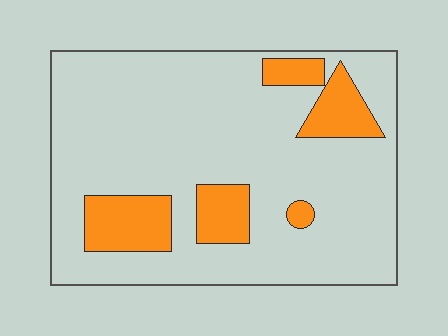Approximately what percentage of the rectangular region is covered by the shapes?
Approximately 15%.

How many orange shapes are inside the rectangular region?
5.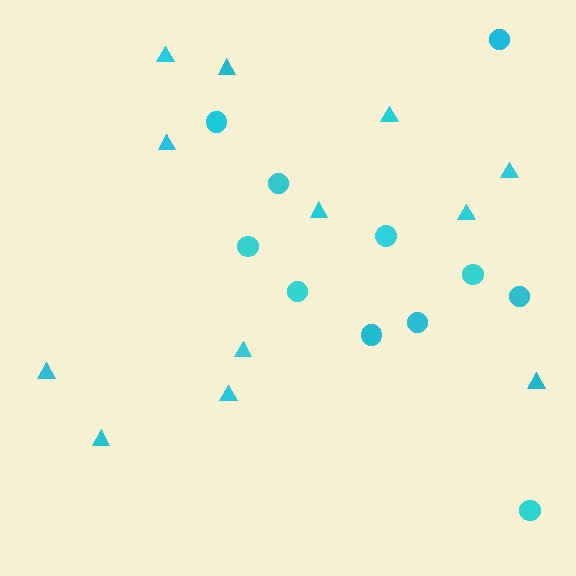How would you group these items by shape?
There are 2 groups: one group of circles (11) and one group of triangles (12).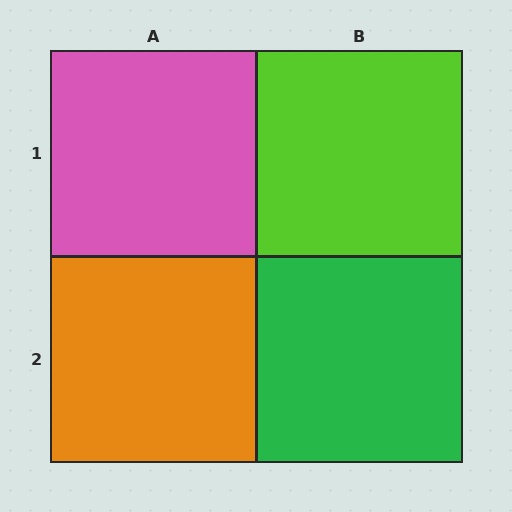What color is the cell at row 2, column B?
Green.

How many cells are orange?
1 cell is orange.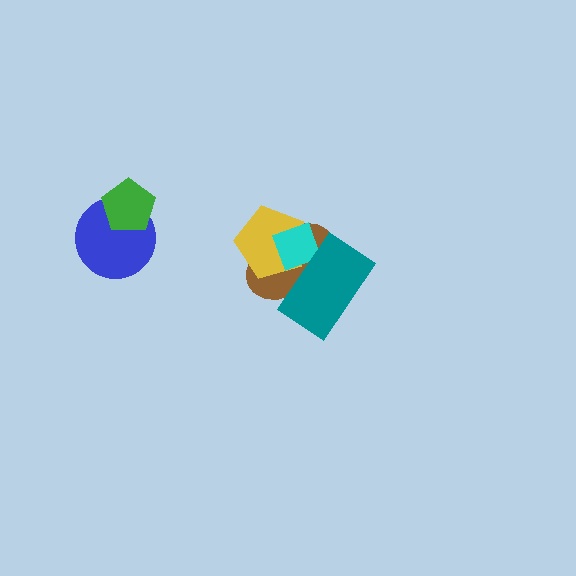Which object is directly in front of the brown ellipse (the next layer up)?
The yellow pentagon is directly in front of the brown ellipse.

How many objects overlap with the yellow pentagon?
3 objects overlap with the yellow pentagon.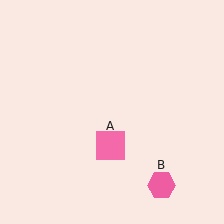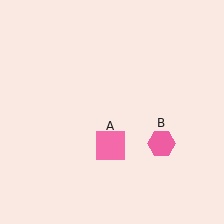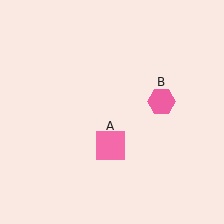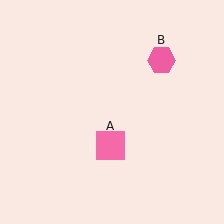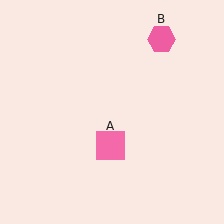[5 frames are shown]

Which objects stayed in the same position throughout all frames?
Pink square (object A) remained stationary.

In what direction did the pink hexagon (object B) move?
The pink hexagon (object B) moved up.